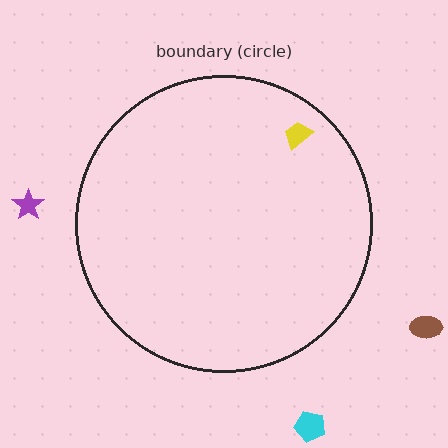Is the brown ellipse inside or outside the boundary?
Outside.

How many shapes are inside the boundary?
1 inside, 3 outside.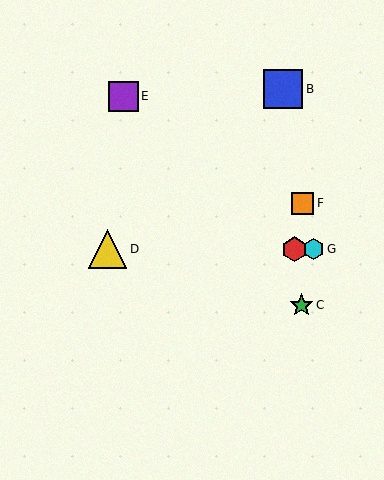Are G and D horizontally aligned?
Yes, both are at y≈249.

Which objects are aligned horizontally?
Objects A, D, G are aligned horizontally.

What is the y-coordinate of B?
Object B is at y≈89.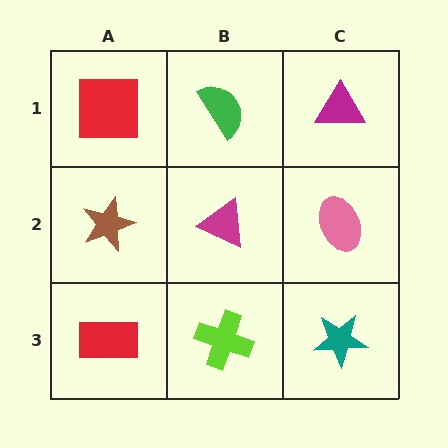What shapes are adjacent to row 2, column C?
A magenta triangle (row 1, column C), a teal star (row 3, column C), a magenta triangle (row 2, column B).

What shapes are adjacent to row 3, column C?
A pink ellipse (row 2, column C), a lime cross (row 3, column B).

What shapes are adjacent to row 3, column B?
A magenta triangle (row 2, column B), a red rectangle (row 3, column A), a teal star (row 3, column C).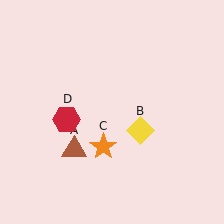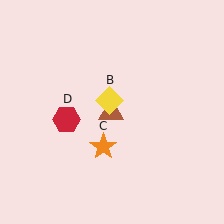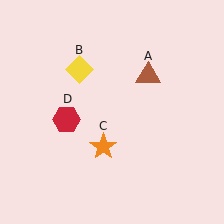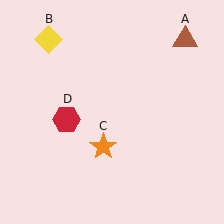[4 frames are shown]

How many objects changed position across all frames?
2 objects changed position: brown triangle (object A), yellow diamond (object B).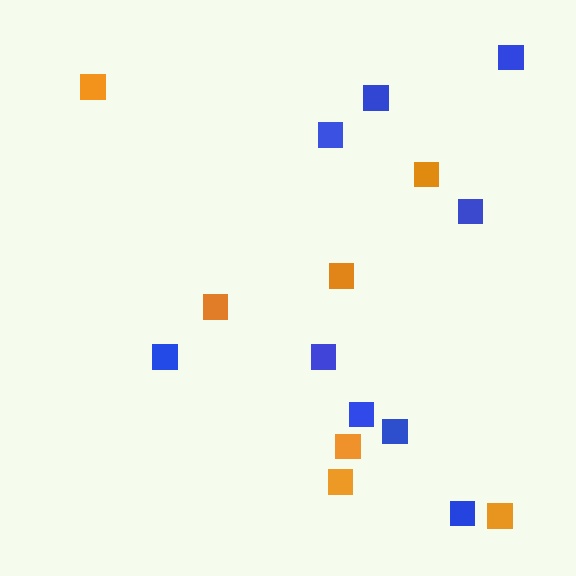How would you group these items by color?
There are 2 groups: one group of orange squares (7) and one group of blue squares (9).